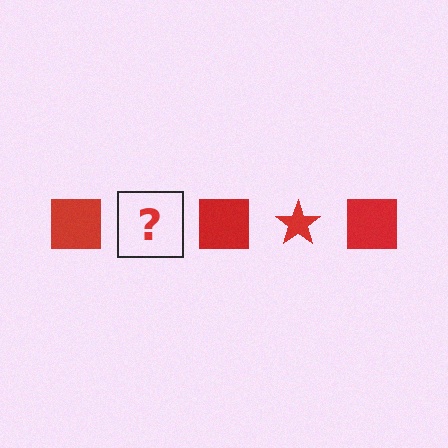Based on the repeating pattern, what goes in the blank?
The blank should be a red star.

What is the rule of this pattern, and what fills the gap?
The rule is that the pattern cycles through square, star shapes in red. The gap should be filled with a red star.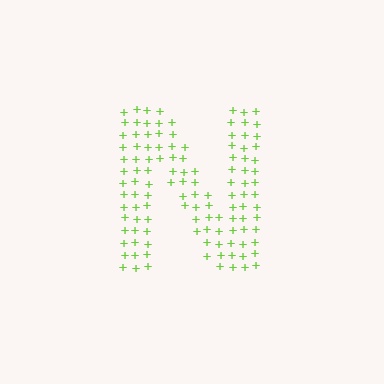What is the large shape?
The large shape is the letter N.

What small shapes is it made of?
It is made of small plus signs.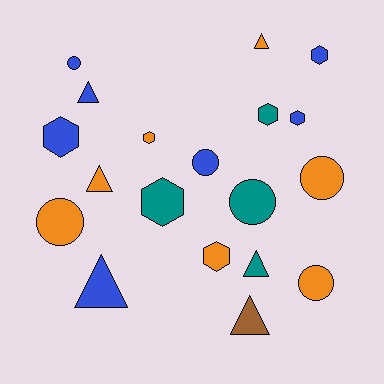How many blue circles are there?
There are 2 blue circles.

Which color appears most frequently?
Orange, with 7 objects.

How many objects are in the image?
There are 19 objects.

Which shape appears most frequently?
Hexagon, with 7 objects.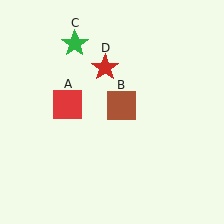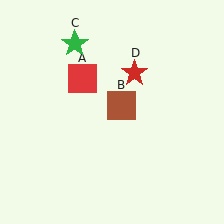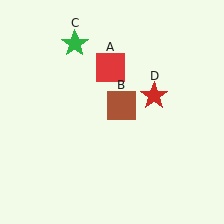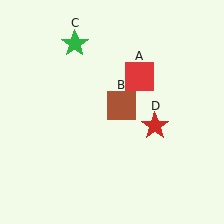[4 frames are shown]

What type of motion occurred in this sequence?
The red square (object A), red star (object D) rotated clockwise around the center of the scene.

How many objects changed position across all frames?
2 objects changed position: red square (object A), red star (object D).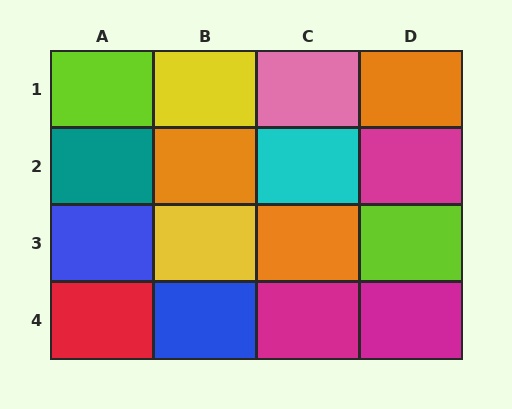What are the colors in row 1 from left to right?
Lime, yellow, pink, orange.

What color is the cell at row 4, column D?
Magenta.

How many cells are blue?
2 cells are blue.